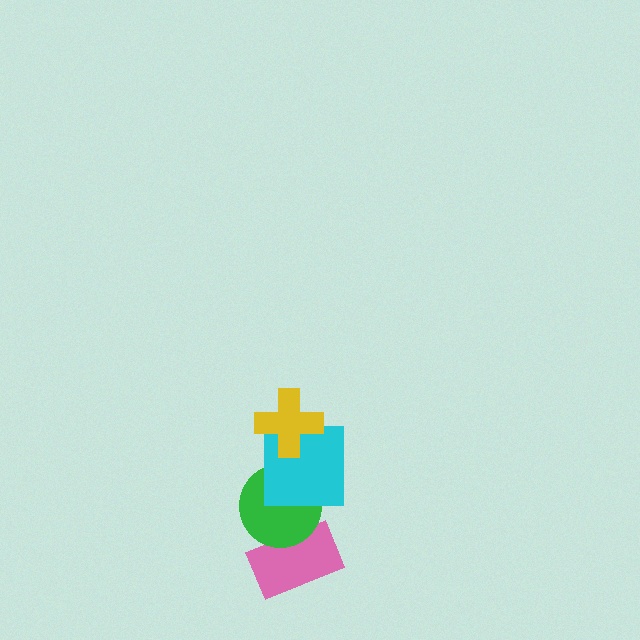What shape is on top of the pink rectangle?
The green circle is on top of the pink rectangle.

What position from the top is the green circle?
The green circle is 3rd from the top.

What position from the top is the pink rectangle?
The pink rectangle is 4th from the top.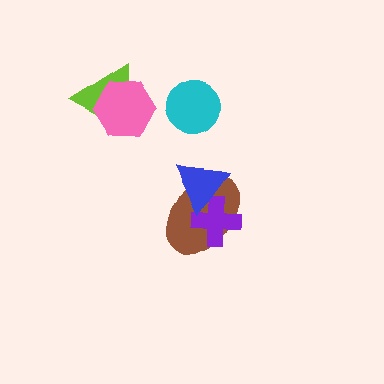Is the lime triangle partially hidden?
Yes, it is partially covered by another shape.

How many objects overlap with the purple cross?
2 objects overlap with the purple cross.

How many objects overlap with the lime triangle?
1 object overlaps with the lime triangle.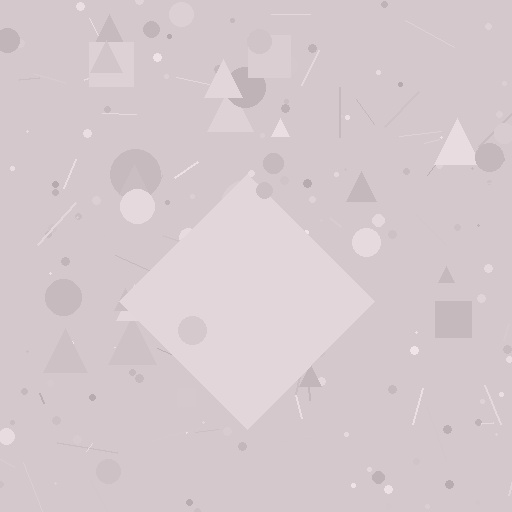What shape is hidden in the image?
A diamond is hidden in the image.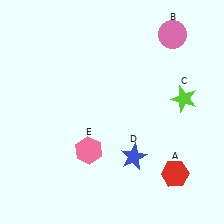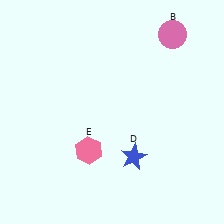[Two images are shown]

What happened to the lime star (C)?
The lime star (C) was removed in Image 2. It was in the top-right area of Image 1.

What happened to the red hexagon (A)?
The red hexagon (A) was removed in Image 2. It was in the bottom-right area of Image 1.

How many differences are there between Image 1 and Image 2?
There are 2 differences between the two images.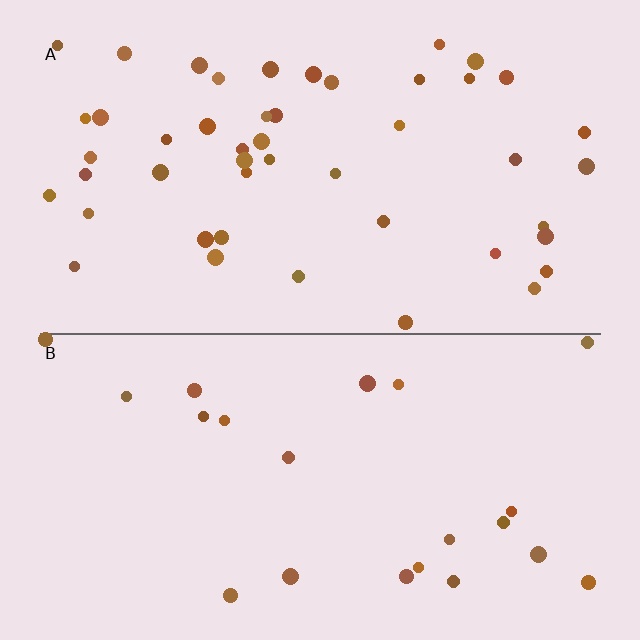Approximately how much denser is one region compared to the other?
Approximately 2.1× — region A over region B.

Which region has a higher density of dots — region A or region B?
A (the top).